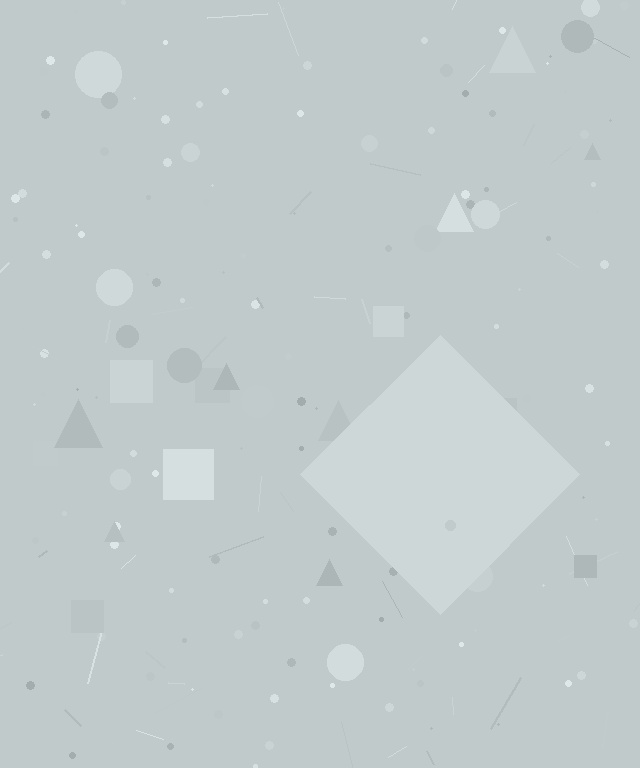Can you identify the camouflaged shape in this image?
The camouflaged shape is a diamond.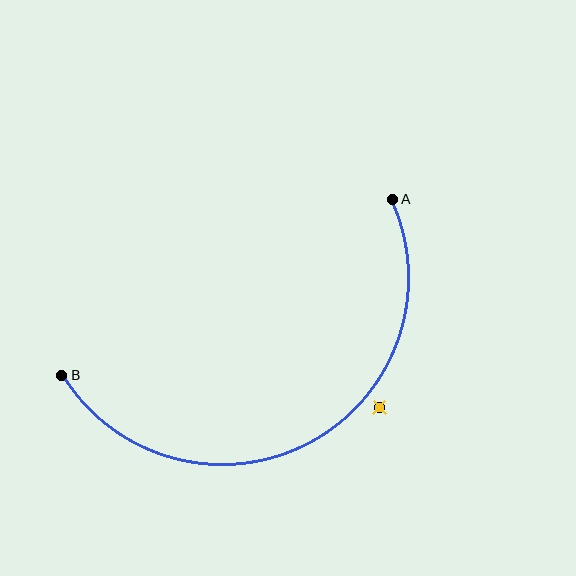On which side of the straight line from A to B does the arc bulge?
The arc bulges below the straight line connecting A and B.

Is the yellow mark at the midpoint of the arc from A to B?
No — the yellow mark does not lie on the arc at all. It sits slightly outside the curve.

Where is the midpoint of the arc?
The arc midpoint is the point on the curve farthest from the straight line joining A and B. It sits below that line.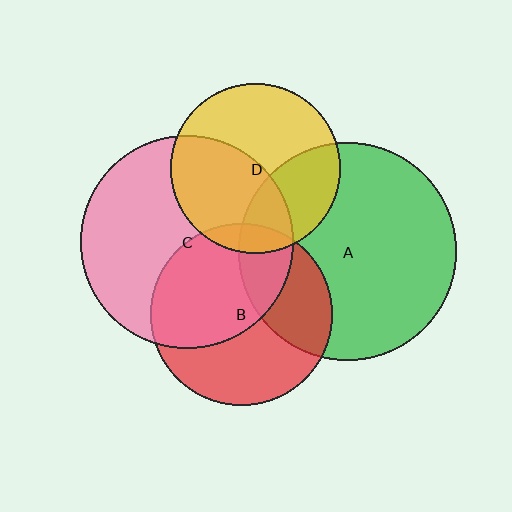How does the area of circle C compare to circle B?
Approximately 1.4 times.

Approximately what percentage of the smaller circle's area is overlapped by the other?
Approximately 50%.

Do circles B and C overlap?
Yes.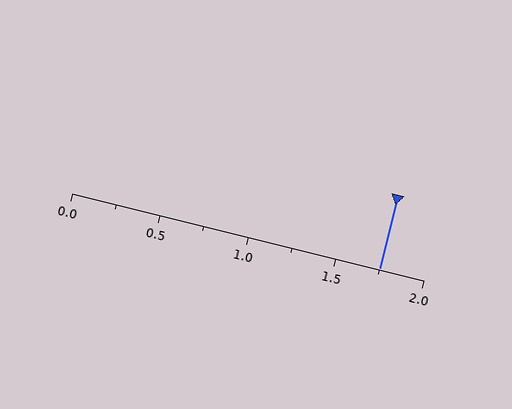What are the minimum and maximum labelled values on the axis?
The axis runs from 0.0 to 2.0.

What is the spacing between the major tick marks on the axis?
The major ticks are spaced 0.5 apart.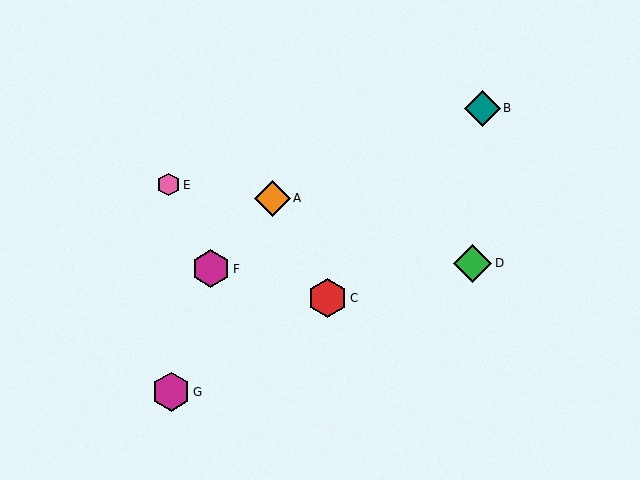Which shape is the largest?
The red hexagon (labeled C) is the largest.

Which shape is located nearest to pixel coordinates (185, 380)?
The magenta hexagon (labeled G) at (171, 392) is nearest to that location.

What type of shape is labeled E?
Shape E is a pink hexagon.